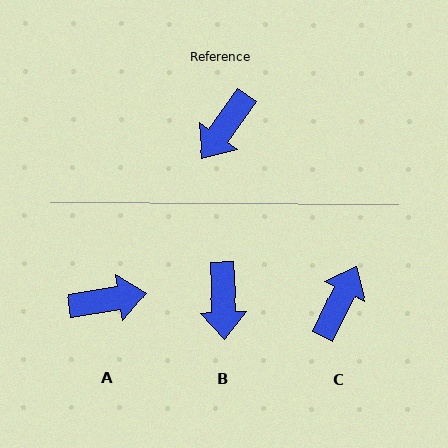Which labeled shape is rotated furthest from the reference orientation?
C, about 170 degrees away.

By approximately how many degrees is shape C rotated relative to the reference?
Approximately 170 degrees clockwise.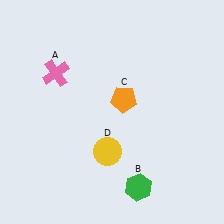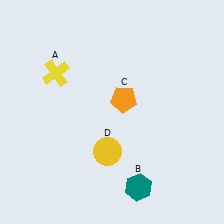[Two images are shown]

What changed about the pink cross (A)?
In Image 1, A is pink. In Image 2, it changed to yellow.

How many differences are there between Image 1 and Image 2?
There are 2 differences between the two images.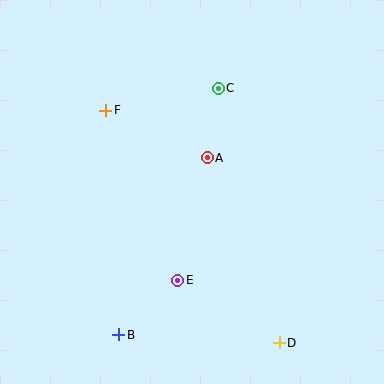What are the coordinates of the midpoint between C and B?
The midpoint between C and B is at (168, 211).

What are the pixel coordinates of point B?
Point B is at (119, 335).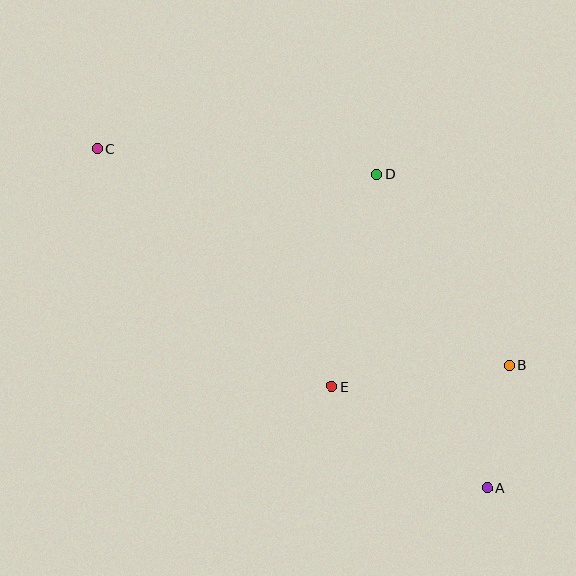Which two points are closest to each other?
Points A and B are closest to each other.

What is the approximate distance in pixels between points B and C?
The distance between B and C is approximately 466 pixels.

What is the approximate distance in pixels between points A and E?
The distance between A and E is approximately 185 pixels.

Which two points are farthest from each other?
Points A and C are farthest from each other.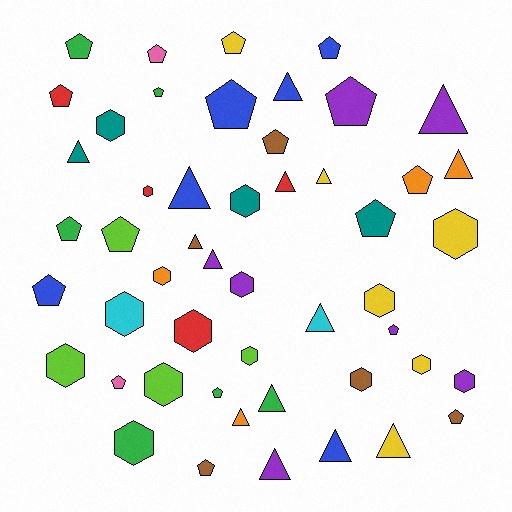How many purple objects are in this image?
There are 7 purple objects.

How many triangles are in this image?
There are 15 triangles.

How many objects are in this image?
There are 50 objects.